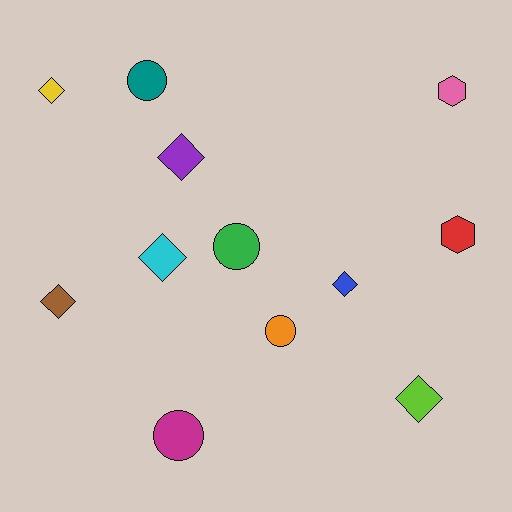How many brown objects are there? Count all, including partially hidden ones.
There is 1 brown object.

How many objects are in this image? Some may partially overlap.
There are 12 objects.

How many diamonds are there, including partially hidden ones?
There are 6 diamonds.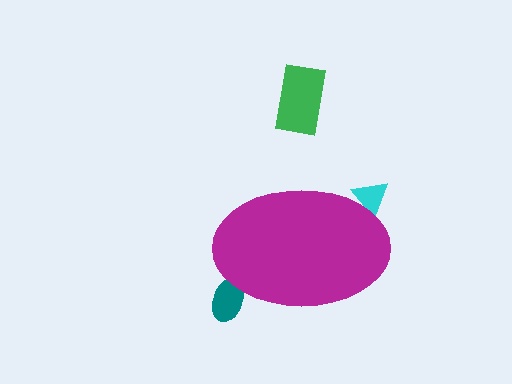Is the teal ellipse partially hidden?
Yes, the teal ellipse is partially hidden behind the magenta ellipse.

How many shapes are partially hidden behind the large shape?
2 shapes are partially hidden.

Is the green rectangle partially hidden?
No, the green rectangle is fully visible.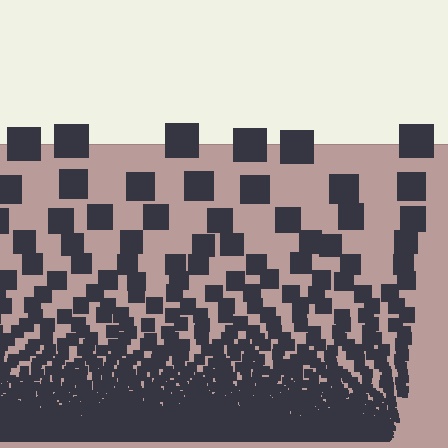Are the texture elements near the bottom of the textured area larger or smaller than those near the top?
Smaller. The gradient is inverted — elements near the bottom are smaller and denser.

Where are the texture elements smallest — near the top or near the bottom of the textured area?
Near the bottom.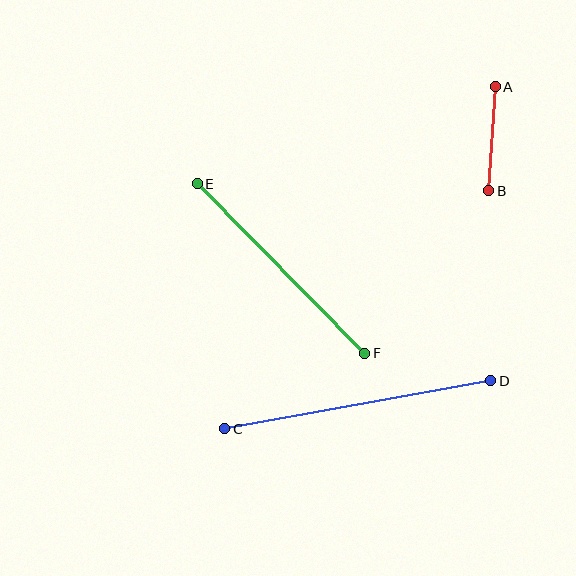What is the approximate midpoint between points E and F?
The midpoint is at approximately (281, 268) pixels.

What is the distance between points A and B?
The distance is approximately 104 pixels.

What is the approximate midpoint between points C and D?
The midpoint is at approximately (358, 405) pixels.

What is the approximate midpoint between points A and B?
The midpoint is at approximately (492, 139) pixels.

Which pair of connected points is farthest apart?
Points C and D are farthest apart.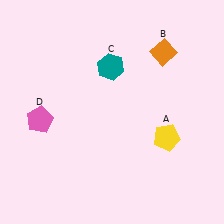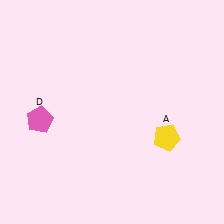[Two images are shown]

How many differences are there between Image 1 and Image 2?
There are 2 differences between the two images.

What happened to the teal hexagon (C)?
The teal hexagon (C) was removed in Image 2. It was in the top-left area of Image 1.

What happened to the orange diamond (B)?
The orange diamond (B) was removed in Image 2. It was in the top-right area of Image 1.